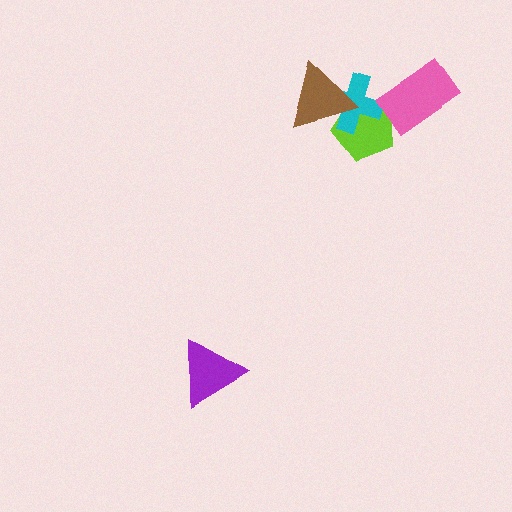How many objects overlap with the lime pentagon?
3 objects overlap with the lime pentagon.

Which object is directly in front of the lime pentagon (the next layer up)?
The cyan cross is directly in front of the lime pentagon.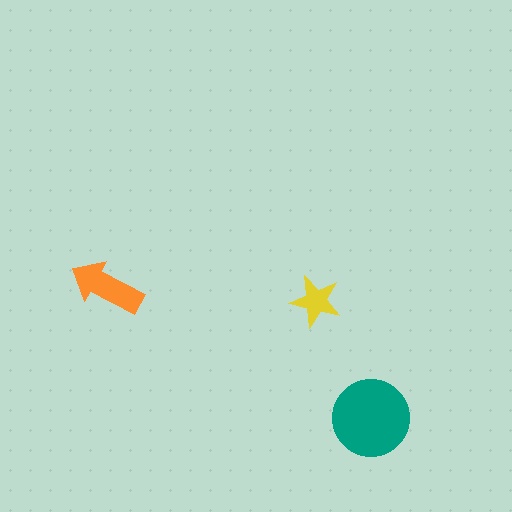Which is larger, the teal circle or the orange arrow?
The teal circle.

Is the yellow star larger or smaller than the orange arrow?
Smaller.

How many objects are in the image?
There are 3 objects in the image.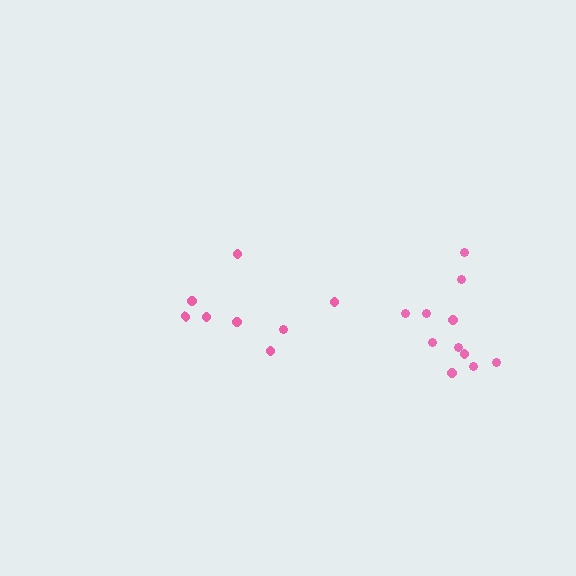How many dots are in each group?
Group 1: 11 dots, Group 2: 8 dots (19 total).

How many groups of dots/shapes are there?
There are 2 groups.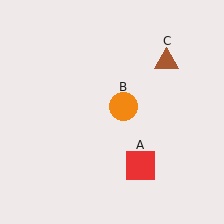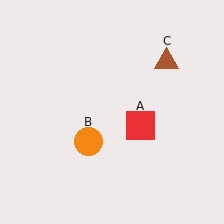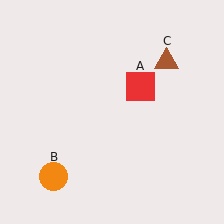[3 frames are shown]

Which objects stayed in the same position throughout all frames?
Brown triangle (object C) remained stationary.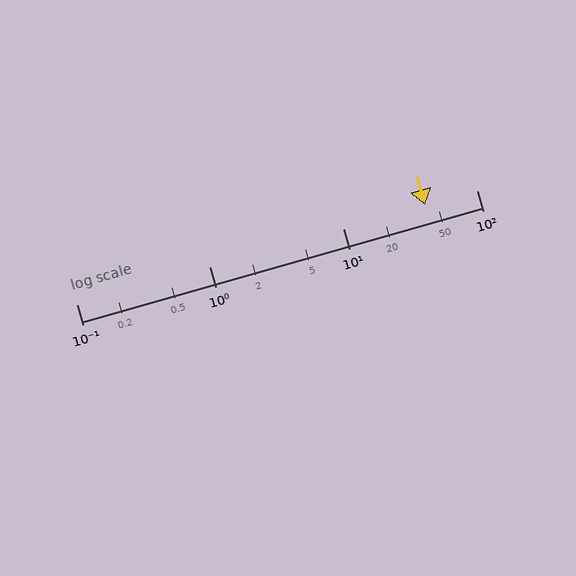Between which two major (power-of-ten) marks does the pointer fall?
The pointer is between 10 and 100.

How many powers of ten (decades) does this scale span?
The scale spans 3 decades, from 0.1 to 100.